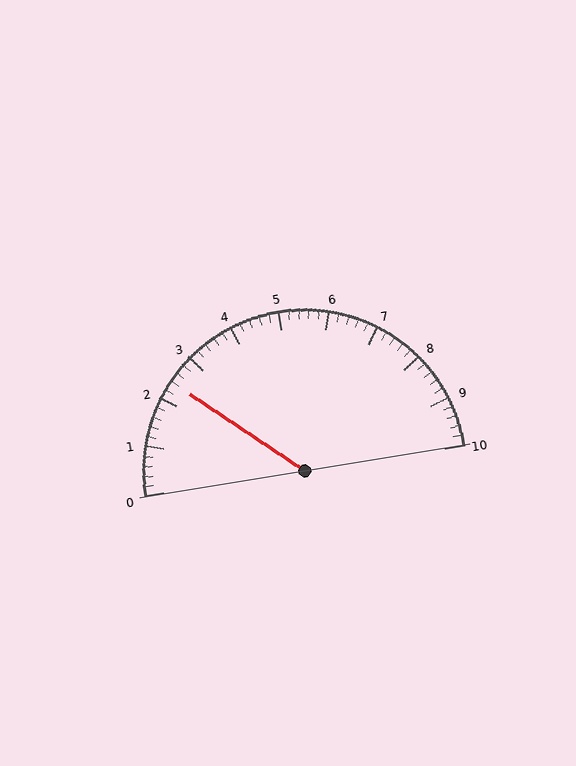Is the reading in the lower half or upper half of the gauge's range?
The reading is in the lower half of the range (0 to 10).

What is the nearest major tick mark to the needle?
The nearest major tick mark is 2.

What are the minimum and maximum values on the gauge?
The gauge ranges from 0 to 10.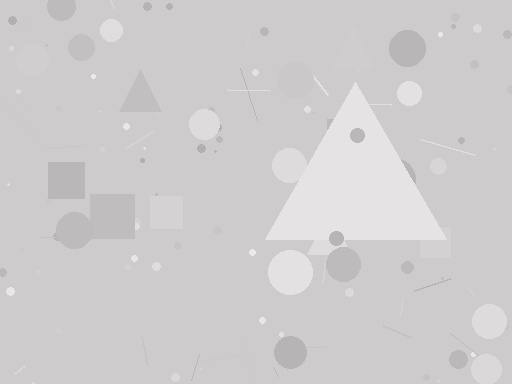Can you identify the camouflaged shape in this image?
The camouflaged shape is a triangle.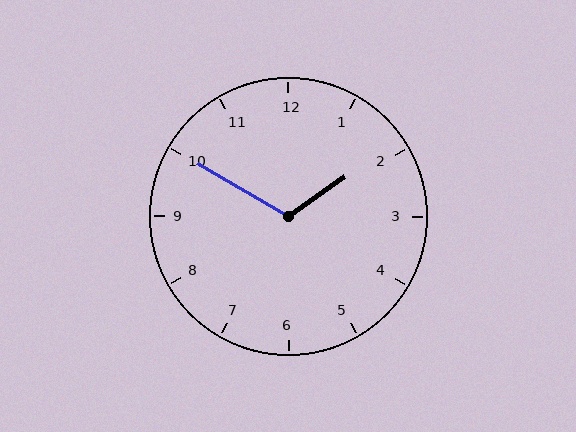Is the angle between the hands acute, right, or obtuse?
It is obtuse.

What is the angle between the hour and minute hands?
Approximately 115 degrees.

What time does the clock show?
1:50.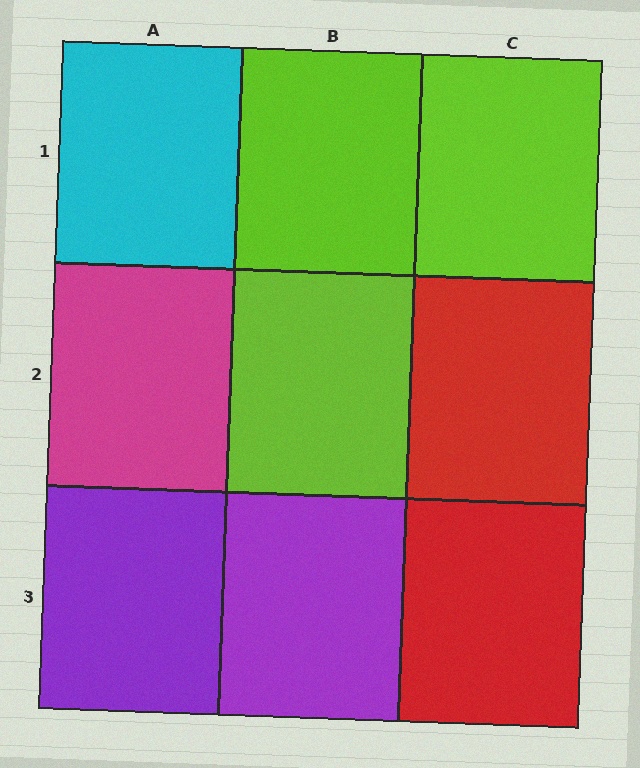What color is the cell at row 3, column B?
Purple.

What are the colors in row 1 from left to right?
Cyan, lime, lime.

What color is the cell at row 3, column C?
Red.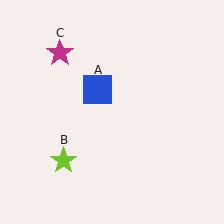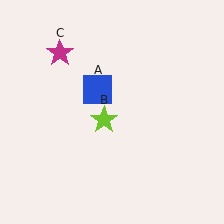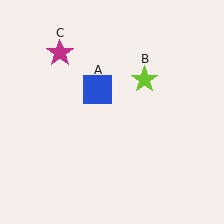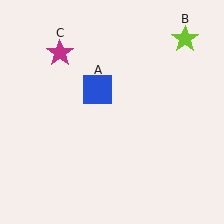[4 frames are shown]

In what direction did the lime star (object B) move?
The lime star (object B) moved up and to the right.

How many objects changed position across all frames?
1 object changed position: lime star (object B).